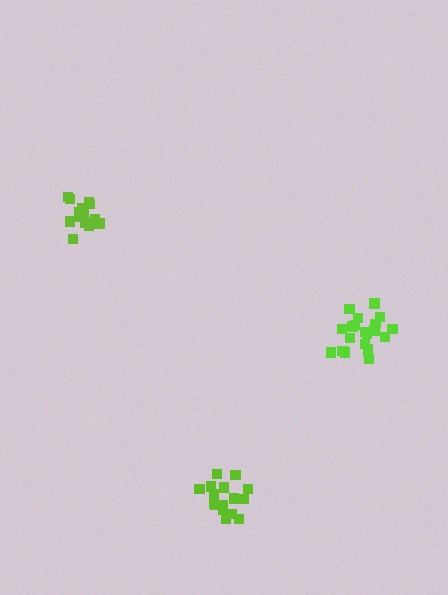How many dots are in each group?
Group 1: 16 dots, Group 2: 21 dots, Group 3: 15 dots (52 total).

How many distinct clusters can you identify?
There are 3 distinct clusters.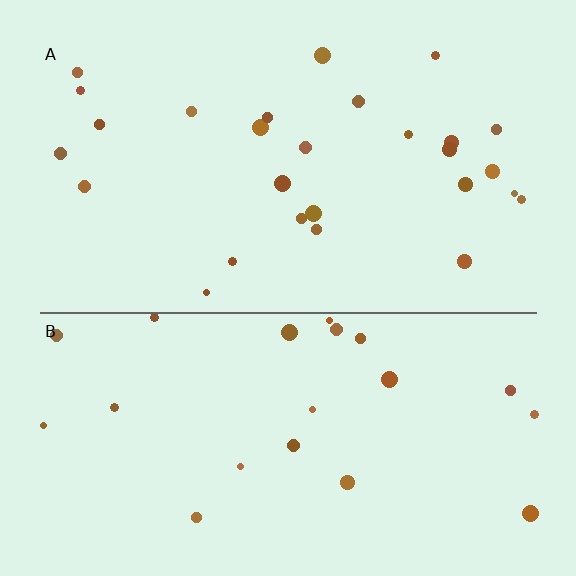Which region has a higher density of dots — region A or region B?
A (the top).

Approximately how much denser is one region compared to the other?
Approximately 1.3× — region A over region B.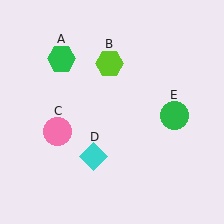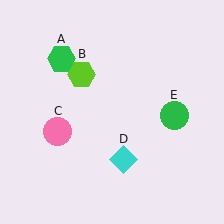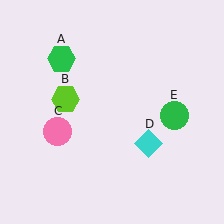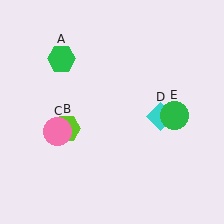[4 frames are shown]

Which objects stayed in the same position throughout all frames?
Green hexagon (object A) and pink circle (object C) and green circle (object E) remained stationary.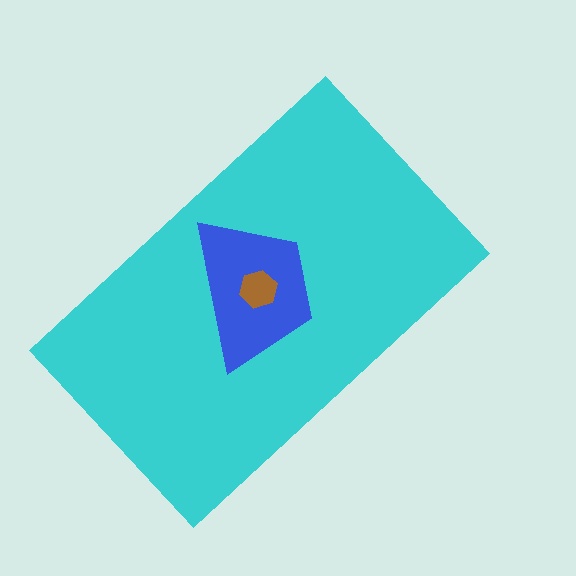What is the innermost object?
The brown hexagon.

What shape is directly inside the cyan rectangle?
The blue trapezoid.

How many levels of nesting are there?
3.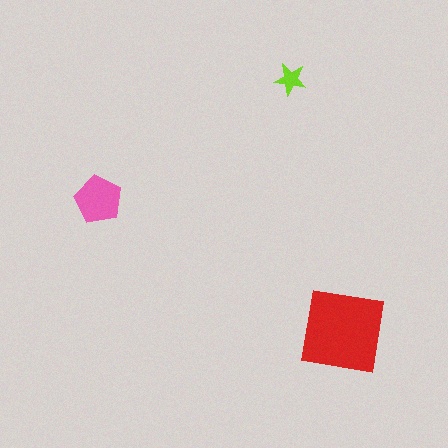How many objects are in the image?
There are 3 objects in the image.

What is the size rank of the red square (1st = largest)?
1st.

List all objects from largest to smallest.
The red square, the pink pentagon, the lime star.